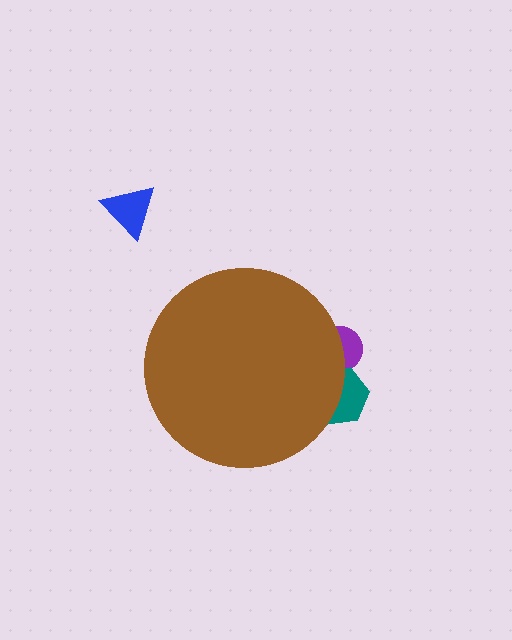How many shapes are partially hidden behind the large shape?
2 shapes are partially hidden.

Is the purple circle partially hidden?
Yes, the purple circle is partially hidden behind the brown circle.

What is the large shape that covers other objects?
A brown circle.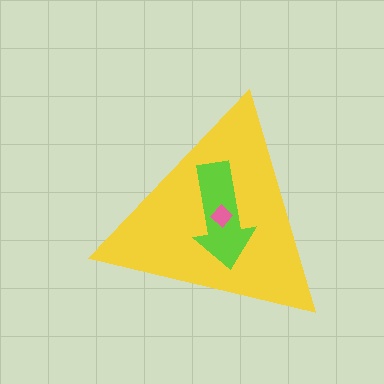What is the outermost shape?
The yellow triangle.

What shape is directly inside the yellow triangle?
The lime arrow.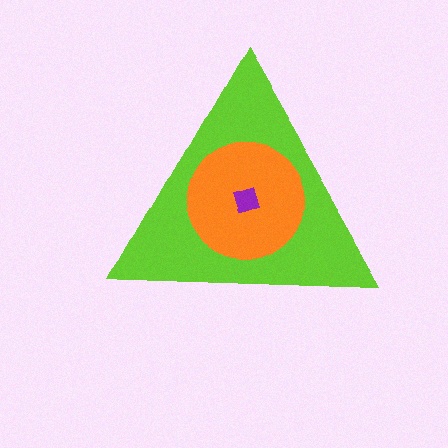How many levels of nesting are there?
3.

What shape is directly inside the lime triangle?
The orange circle.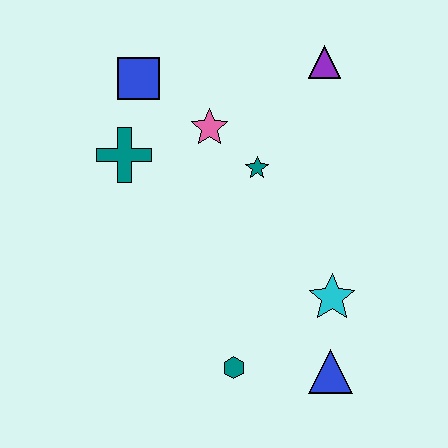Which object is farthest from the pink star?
The blue triangle is farthest from the pink star.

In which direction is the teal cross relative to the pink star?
The teal cross is to the left of the pink star.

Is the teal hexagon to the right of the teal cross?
Yes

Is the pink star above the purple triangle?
No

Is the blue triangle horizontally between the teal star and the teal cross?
No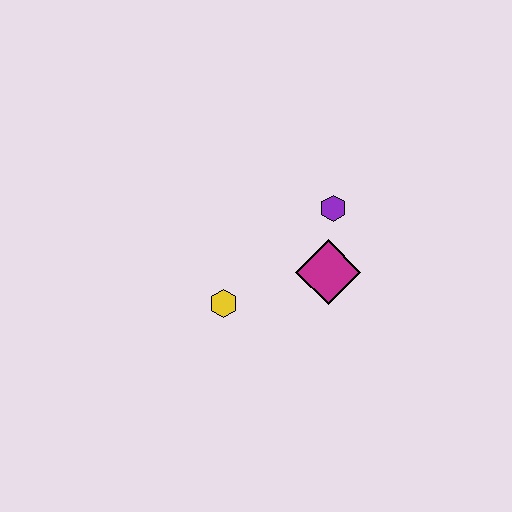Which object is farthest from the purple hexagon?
The yellow hexagon is farthest from the purple hexagon.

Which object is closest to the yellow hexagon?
The magenta diamond is closest to the yellow hexagon.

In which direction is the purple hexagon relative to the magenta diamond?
The purple hexagon is above the magenta diamond.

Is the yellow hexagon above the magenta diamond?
No